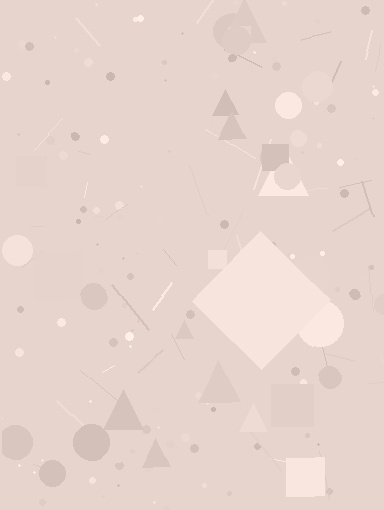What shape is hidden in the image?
A diamond is hidden in the image.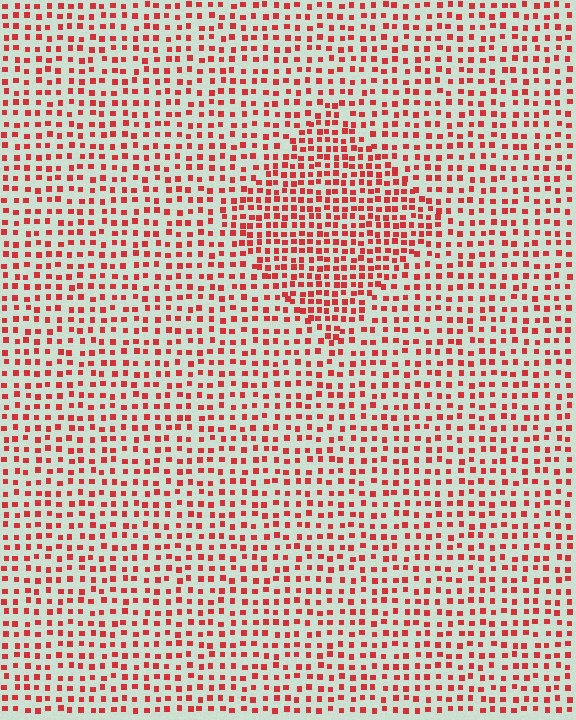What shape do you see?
I see a diamond.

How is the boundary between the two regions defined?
The boundary is defined by a change in element density (approximately 1.6x ratio). All elements are the same color, size, and shape.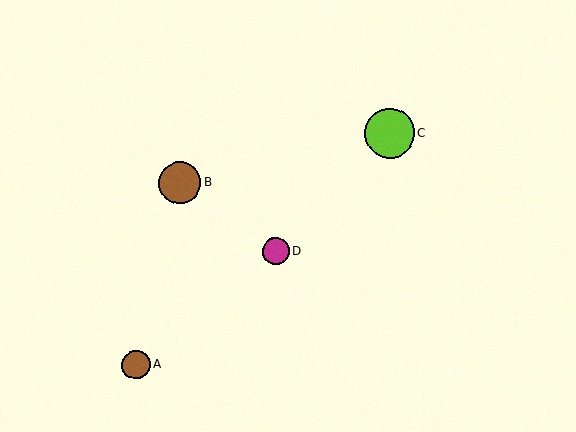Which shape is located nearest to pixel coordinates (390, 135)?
The lime circle (labeled C) at (389, 134) is nearest to that location.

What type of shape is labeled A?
Shape A is a brown circle.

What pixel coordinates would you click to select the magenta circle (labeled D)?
Click at (276, 251) to select the magenta circle D.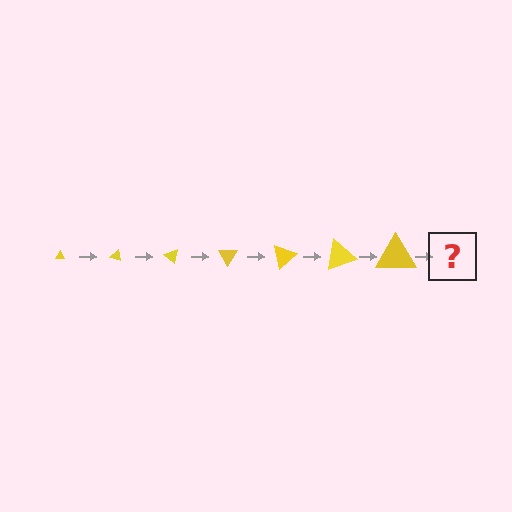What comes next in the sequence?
The next element should be a triangle, larger than the previous one and rotated 140 degrees from the start.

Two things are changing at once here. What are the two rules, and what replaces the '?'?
The two rules are that the triangle grows larger each step and it rotates 20 degrees each step. The '?' should be a triangle, larger than the previous one and rotated 140 degrees from the start.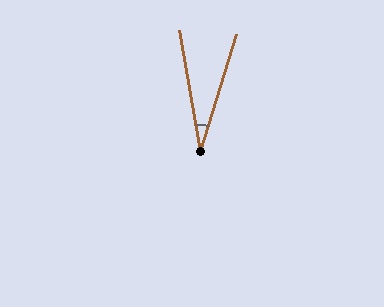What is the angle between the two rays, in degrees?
Approximately 27 degrees.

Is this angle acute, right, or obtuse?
It is acute.